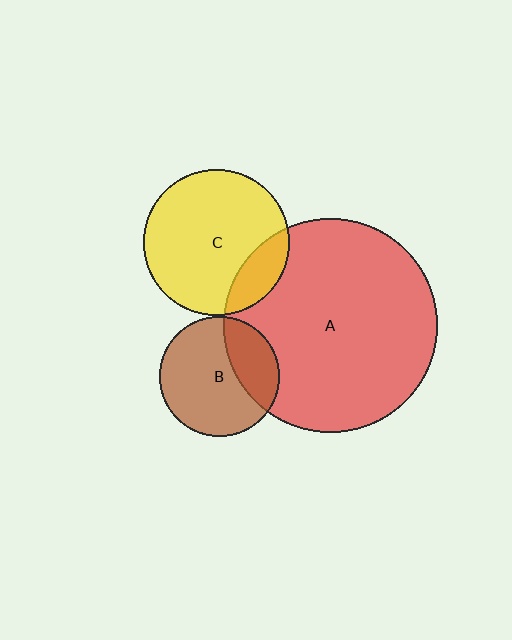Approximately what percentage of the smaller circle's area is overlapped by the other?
Approximately 20%.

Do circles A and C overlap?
Yes.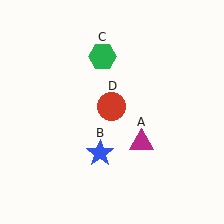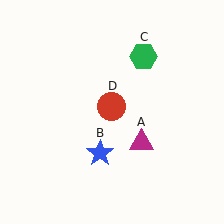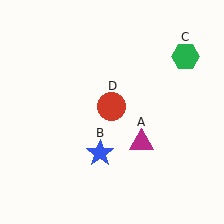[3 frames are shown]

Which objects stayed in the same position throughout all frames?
Magenta triangle (object A) and blue star (object B) and red circle (object D) remained stationary.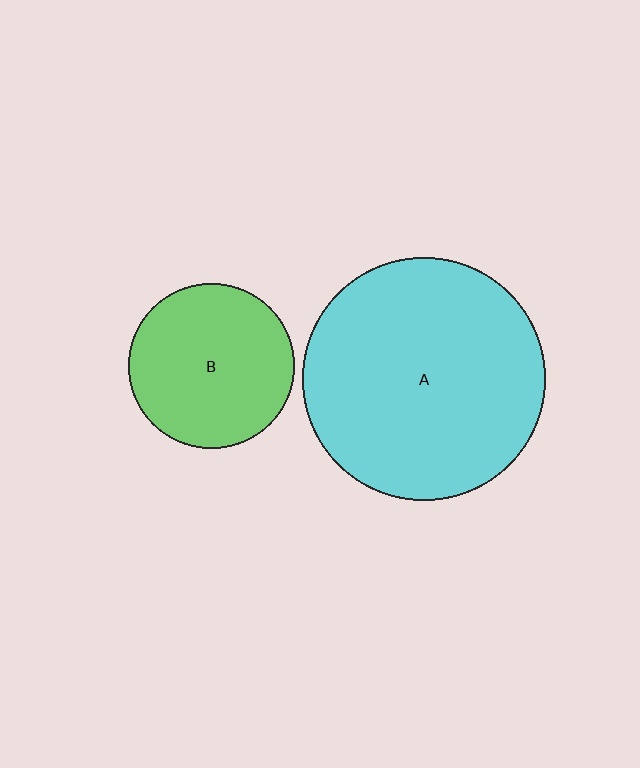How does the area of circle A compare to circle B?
Approximately 2.2 times.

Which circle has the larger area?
Circle A (cyan).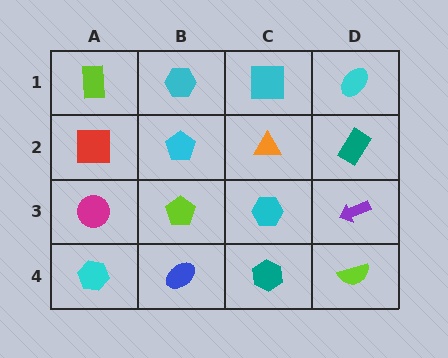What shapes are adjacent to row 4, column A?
A magenta circle (row 3, column A), a blue ellipse (row 4, column B).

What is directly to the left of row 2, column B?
A red square.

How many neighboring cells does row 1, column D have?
2.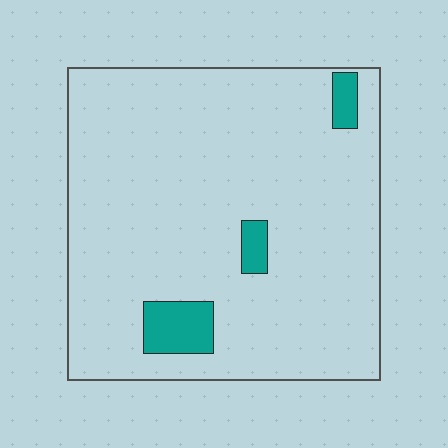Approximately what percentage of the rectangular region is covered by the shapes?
Approximately 5%.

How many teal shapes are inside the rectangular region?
3.